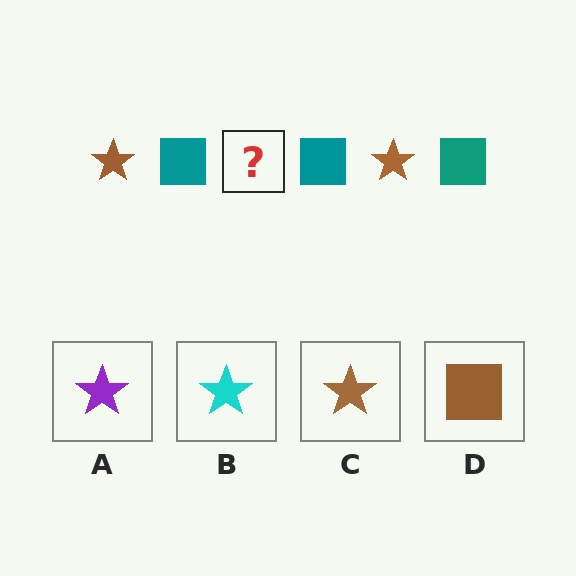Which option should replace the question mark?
Option C.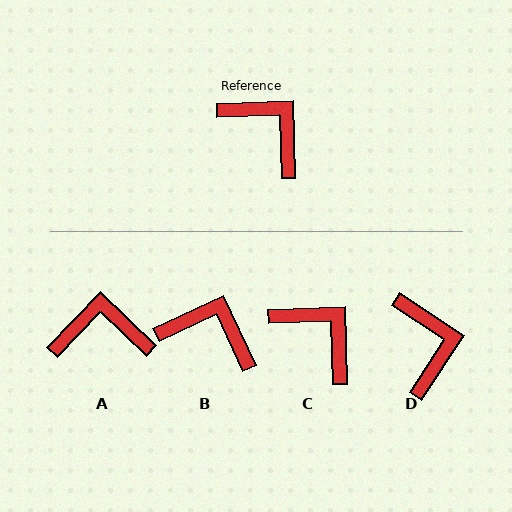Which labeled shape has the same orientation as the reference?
C.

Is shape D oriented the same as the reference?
No, it is off by about 35 degrees.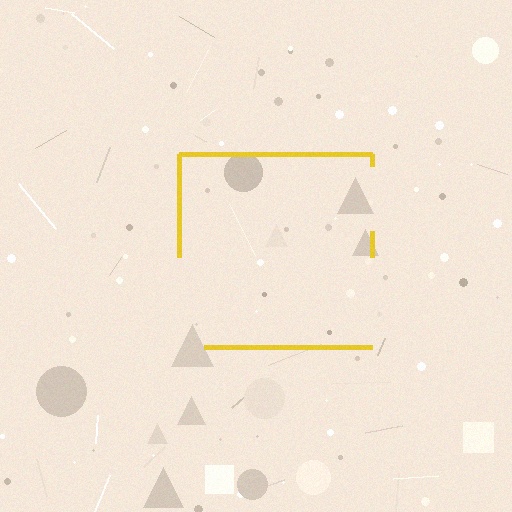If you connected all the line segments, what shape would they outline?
They would outline a square.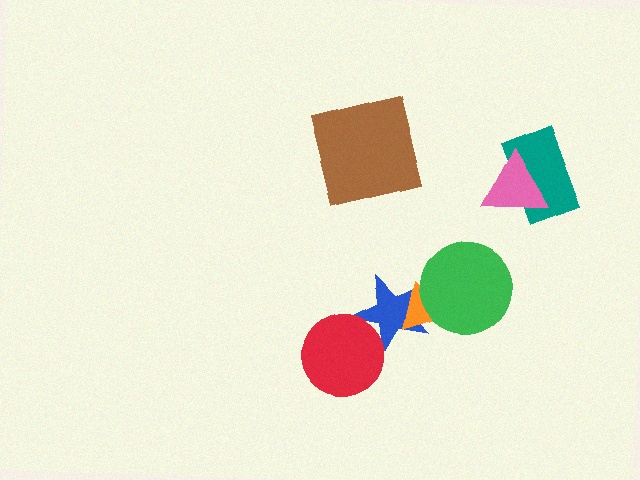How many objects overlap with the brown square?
0 objects overlap with the brown square.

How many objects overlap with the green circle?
2 objects overlap with the green circle.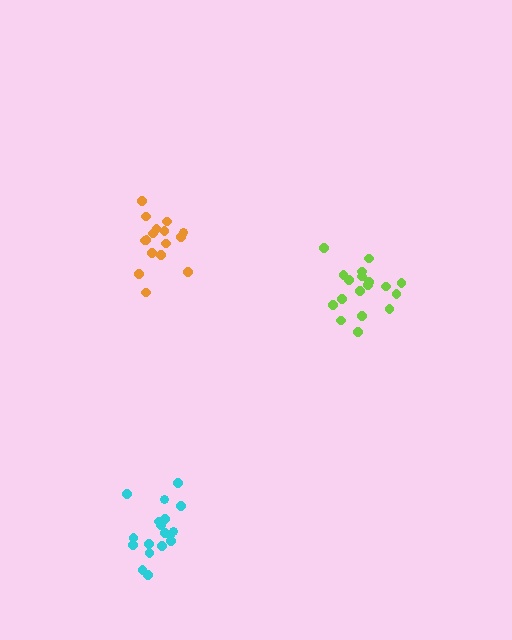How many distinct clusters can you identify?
There are 3 distinct clusters.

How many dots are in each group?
Group 1: 18 dots, Group 2: 16 dots, Group 3: 18 dots (52 total).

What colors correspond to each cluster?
The clusters are colored: lime, orange, cyan.